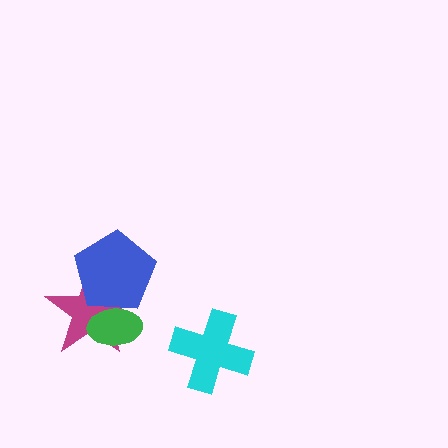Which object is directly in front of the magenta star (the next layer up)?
The blue pentagon is directly in front of the magenta star.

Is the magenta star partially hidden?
Yes, it is partially covered by another shape.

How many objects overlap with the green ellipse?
2 objects overlap with the green ellipse.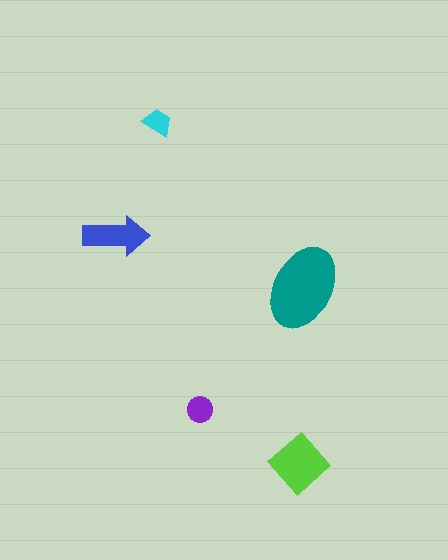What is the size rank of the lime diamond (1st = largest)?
2nd.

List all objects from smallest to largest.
The cyan trapezoid, the purple circle, the blue arrow, the lime diamond, the teal ellipse.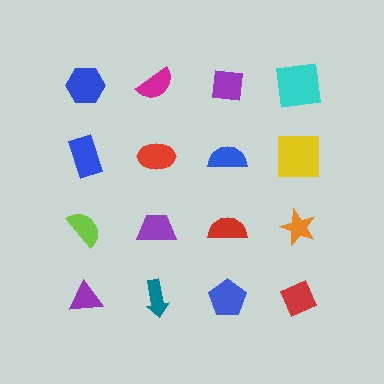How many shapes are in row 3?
4 shapes.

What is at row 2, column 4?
A yellow square.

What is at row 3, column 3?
A red semicircle.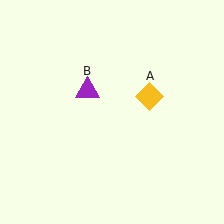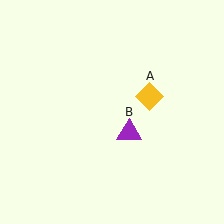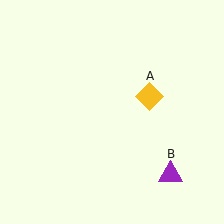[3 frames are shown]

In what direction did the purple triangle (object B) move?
The purple triangle (object B) moved down and to the right.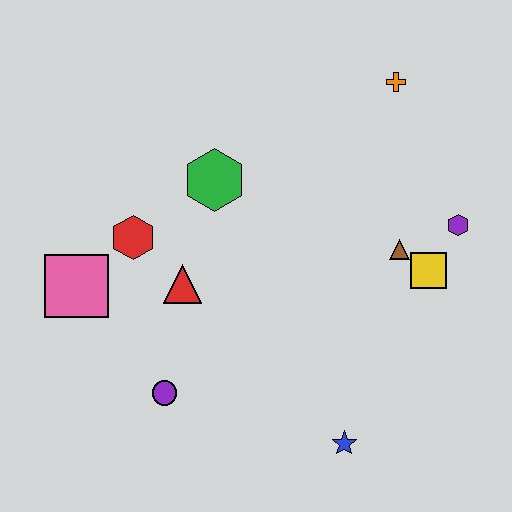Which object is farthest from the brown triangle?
The pink square is farthest from the brown triangle.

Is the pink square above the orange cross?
No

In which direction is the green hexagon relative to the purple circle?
The green hexagon is above the purple circle.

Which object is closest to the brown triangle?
The yellow square is closest to the brown triangle.